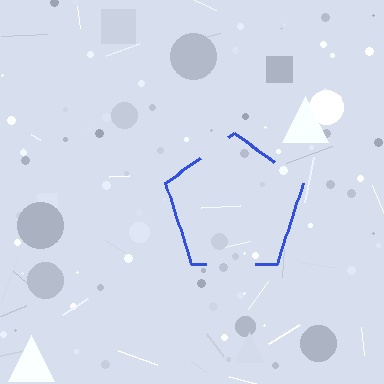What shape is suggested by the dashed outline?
The dashed outline suggests a pentagon.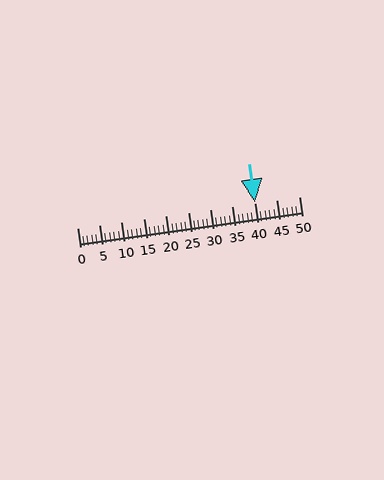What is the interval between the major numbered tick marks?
The major tick marks are spaced 5 units apart.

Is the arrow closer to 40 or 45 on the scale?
The arrow is closer to 40.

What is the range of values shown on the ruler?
The ruler shows values from 0 to 50.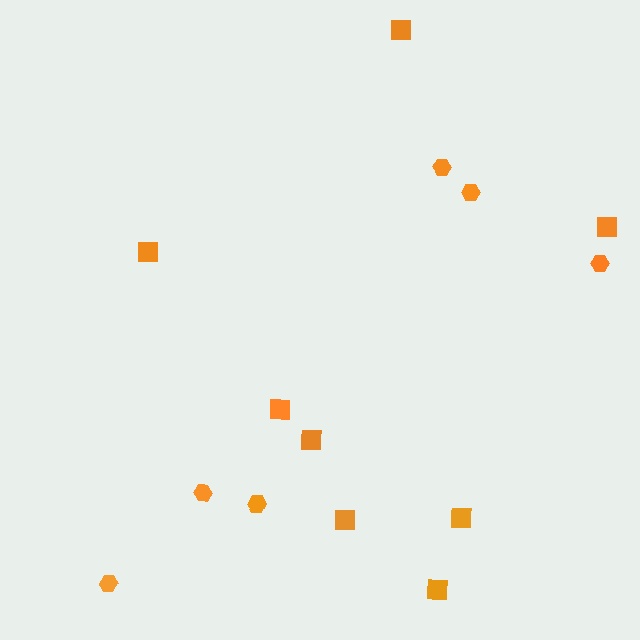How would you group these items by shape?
There are 2 groups: one group of hexagons (6) and one group of squares (8).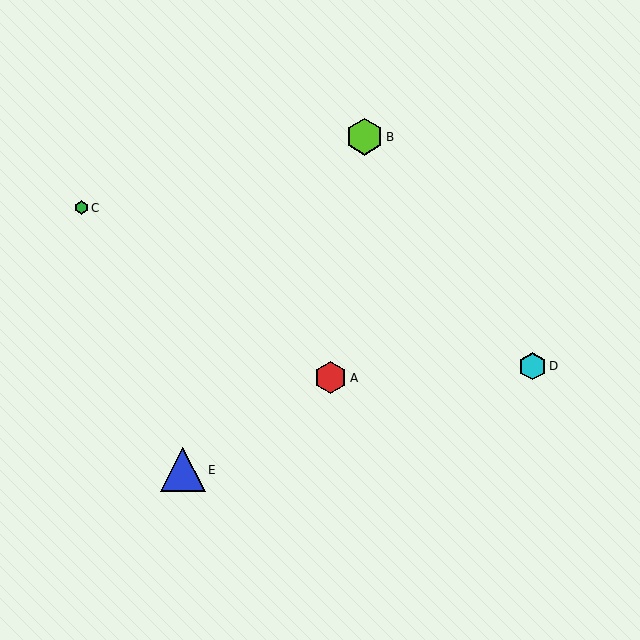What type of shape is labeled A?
Shape A is a red hexagon.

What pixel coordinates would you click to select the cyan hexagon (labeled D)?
Click at (532, 366) to select the cyan hexagon D.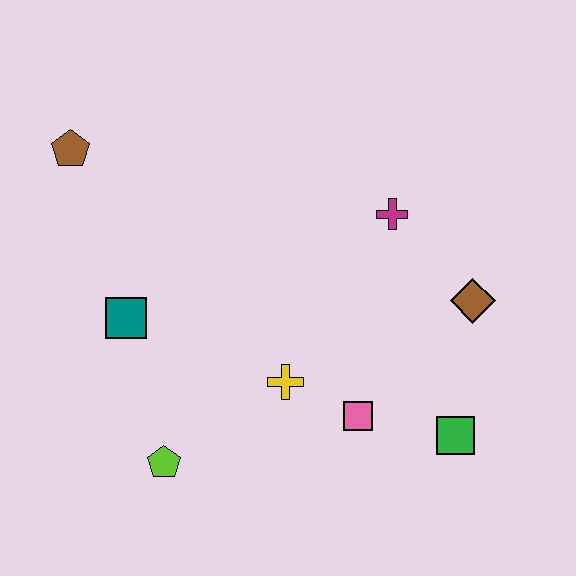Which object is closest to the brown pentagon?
The teal square is closest to the brown pentagon.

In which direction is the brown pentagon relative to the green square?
The brown pentagon is to the left of the green square.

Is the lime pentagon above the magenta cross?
No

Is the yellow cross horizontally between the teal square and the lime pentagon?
No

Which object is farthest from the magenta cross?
The lime pentagon is farthest from the magenta cross.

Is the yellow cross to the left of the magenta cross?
Yes